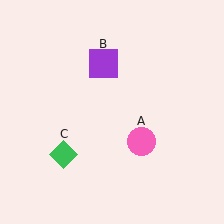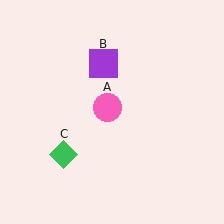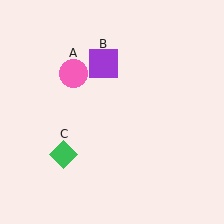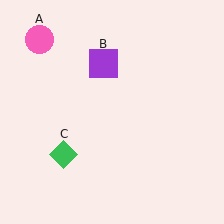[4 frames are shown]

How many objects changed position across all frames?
1 object changed position: pink circle (object A).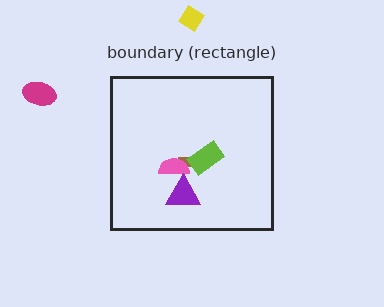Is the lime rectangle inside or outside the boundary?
Inside.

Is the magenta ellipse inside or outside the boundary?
Outside.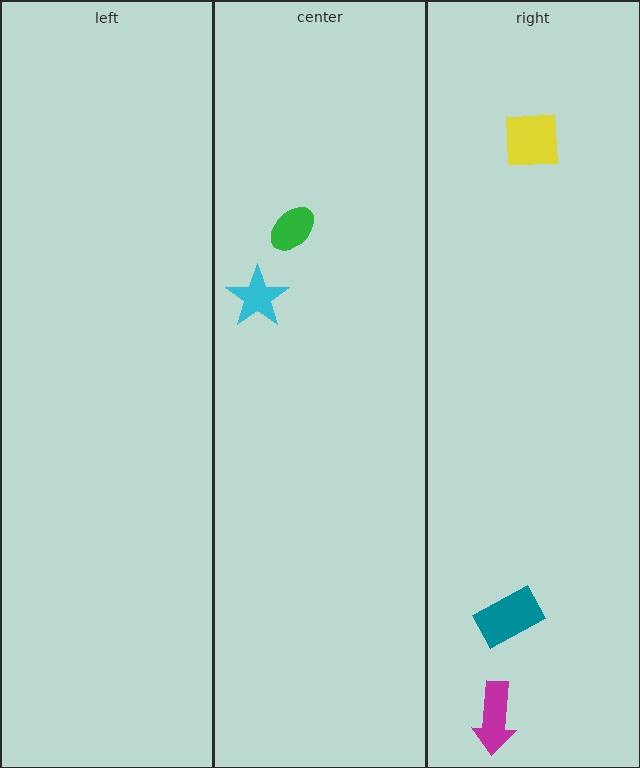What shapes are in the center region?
The green ellipse, the cyan star.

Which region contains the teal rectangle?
The right region.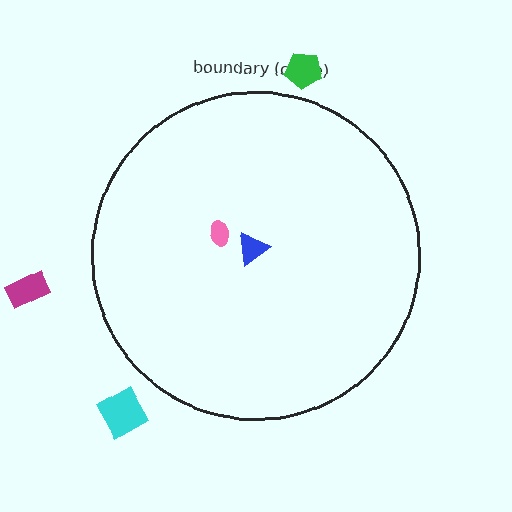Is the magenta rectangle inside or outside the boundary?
Outside.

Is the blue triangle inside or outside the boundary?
Inside.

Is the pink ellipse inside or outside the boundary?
Inside.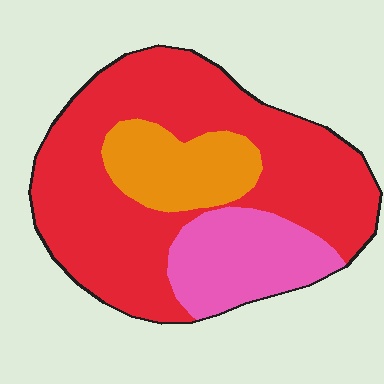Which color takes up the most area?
Red, at roughly 65%.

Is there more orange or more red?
Red.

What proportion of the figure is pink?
Pink takes up about one fifth (1/5) of the figure.